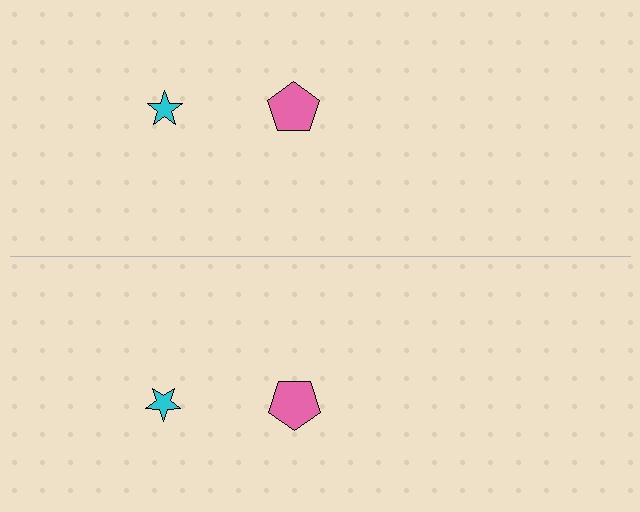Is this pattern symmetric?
Yes, this pattern has bilateral (reflection) symmetry.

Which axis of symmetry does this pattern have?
The pattern has a horizontal axis of symmetry running through the center of the image.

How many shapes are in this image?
There are 4 shapes in this image.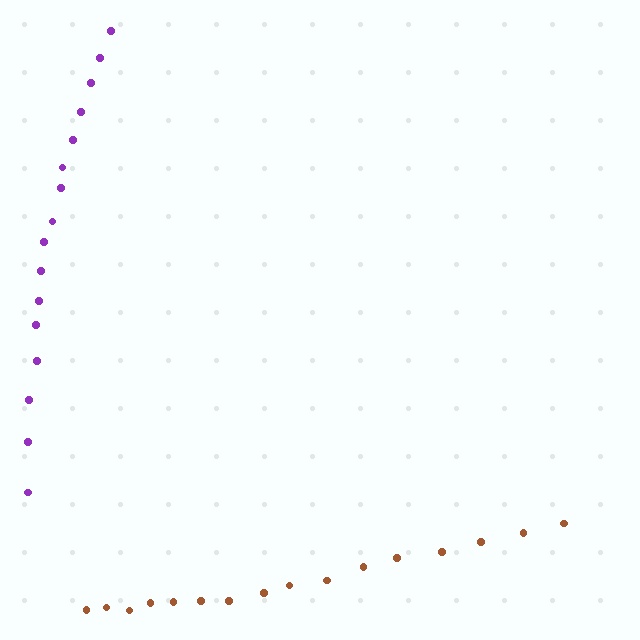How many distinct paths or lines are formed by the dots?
There are 2 distinct paths.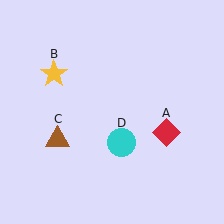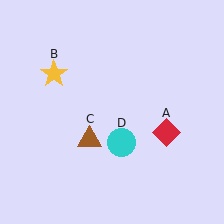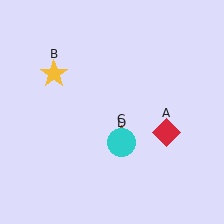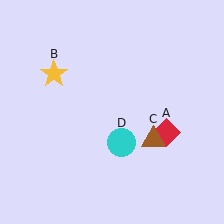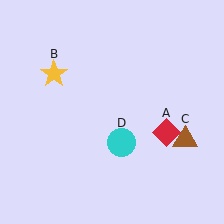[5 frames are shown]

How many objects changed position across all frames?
1 object changed position: brown triangle (object C).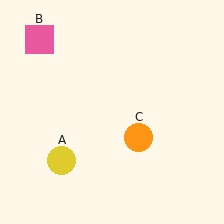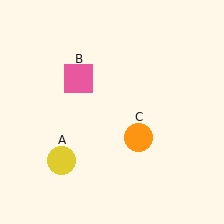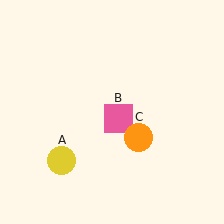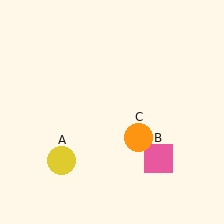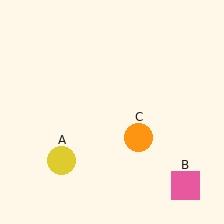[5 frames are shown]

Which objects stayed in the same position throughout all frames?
Yellow circle (object A) and orange circle (object C) remained stationary.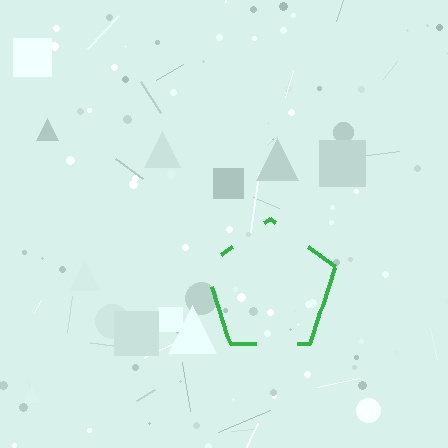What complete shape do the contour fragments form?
The contour fragments form a pentagon.